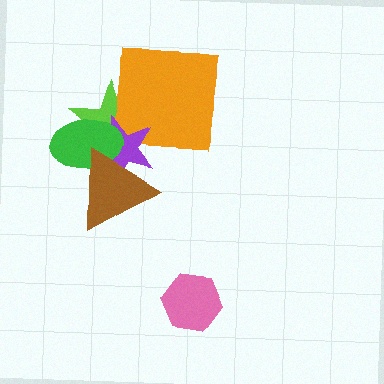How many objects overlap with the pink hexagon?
0 objects overlap with the pink hexagon.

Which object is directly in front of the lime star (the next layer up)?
The orange square is directly in front of the lime star.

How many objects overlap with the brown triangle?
3 objects overlap with the brown triangle.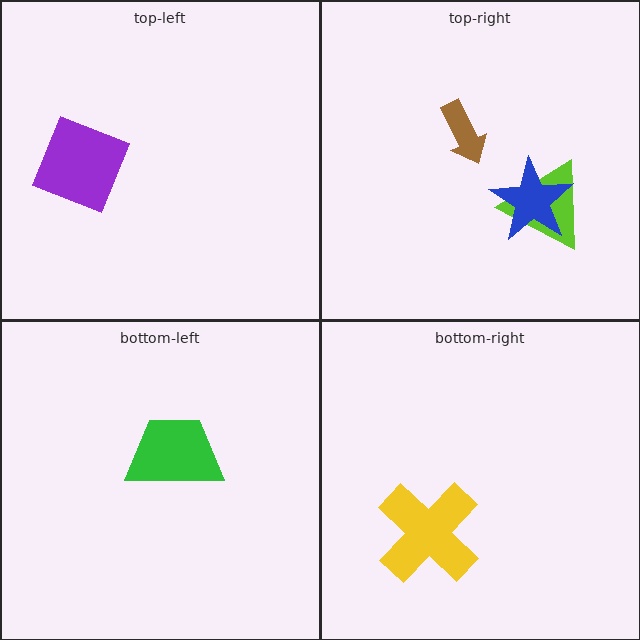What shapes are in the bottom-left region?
The green trapezoid.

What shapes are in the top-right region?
The lime triangle, the brown arrow, the blue star.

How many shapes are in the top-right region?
3.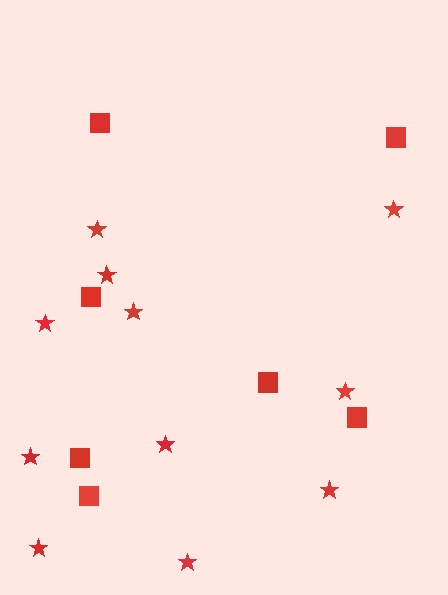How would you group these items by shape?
There are 2 groups: one group of squares (7) and one group of stars (11).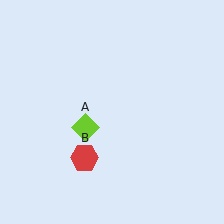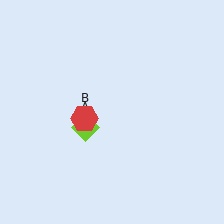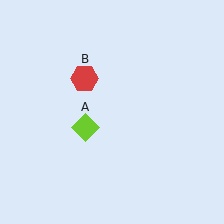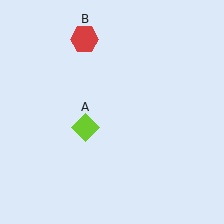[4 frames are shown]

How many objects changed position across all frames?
1 object changed position: red hexagon (object B).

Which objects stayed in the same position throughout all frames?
Lime diamond (object A) remained stationary.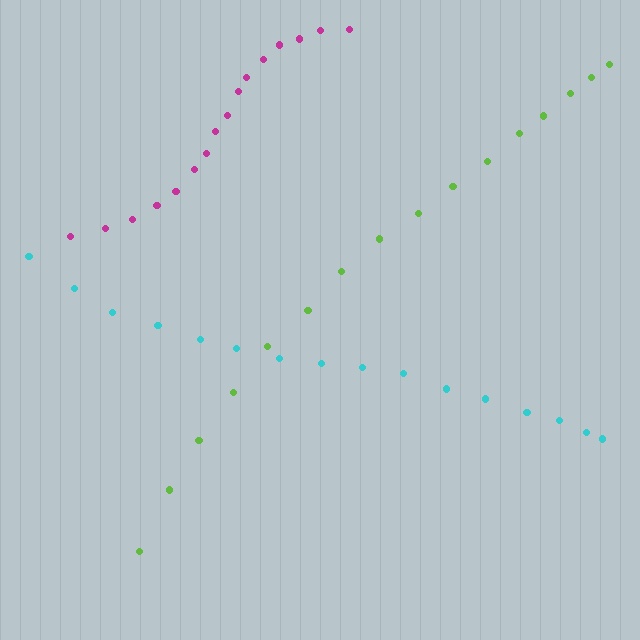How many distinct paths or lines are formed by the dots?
There are 3 distinct paths.